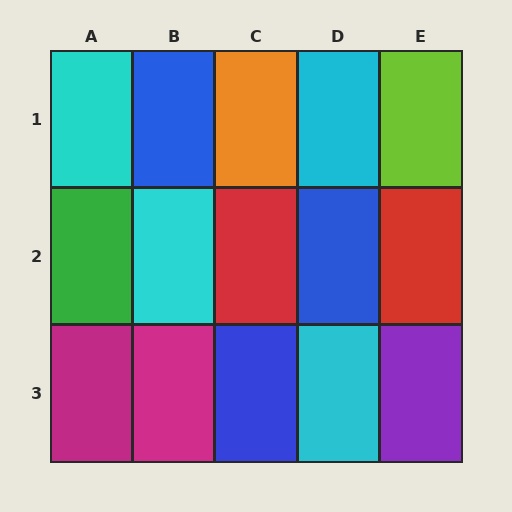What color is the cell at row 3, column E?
Purple.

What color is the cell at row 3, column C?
Blue.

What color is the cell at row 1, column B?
Blue.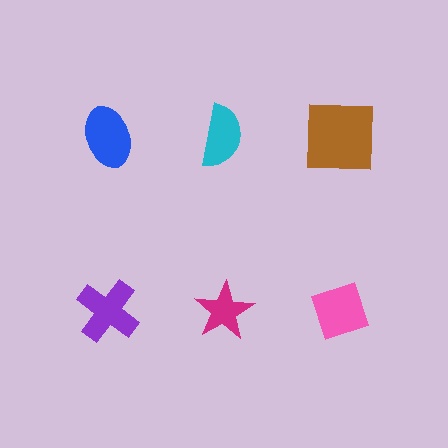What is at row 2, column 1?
A purple cross.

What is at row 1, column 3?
A brown square.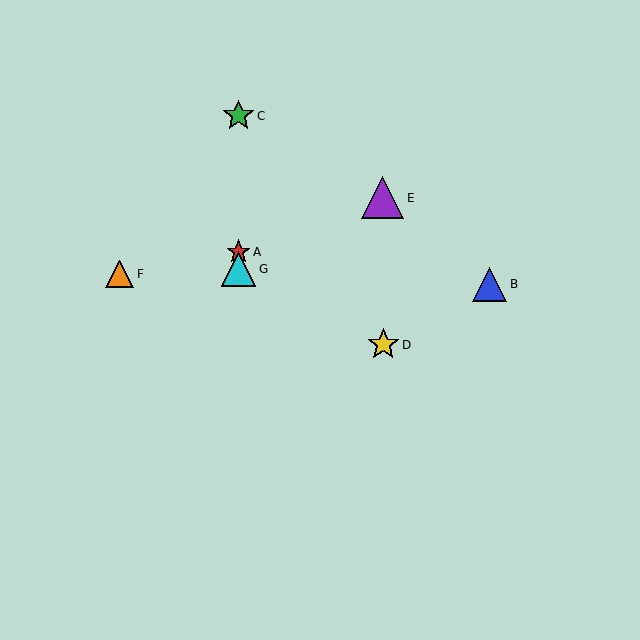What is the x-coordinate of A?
Object A is at x≈238.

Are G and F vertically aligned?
No, G is at x≈238 and F is at x≈120.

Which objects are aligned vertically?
Objects A, C, G are aligned vertically.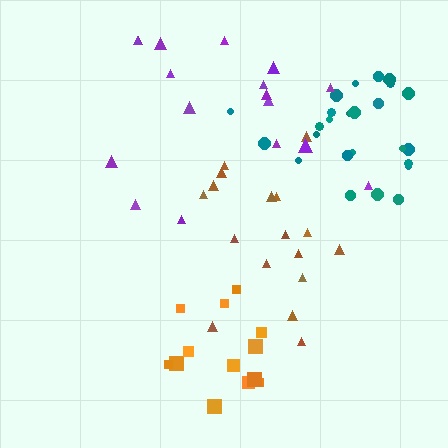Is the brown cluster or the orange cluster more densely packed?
Orange.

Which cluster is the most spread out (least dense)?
Purple.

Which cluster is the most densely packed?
Teal.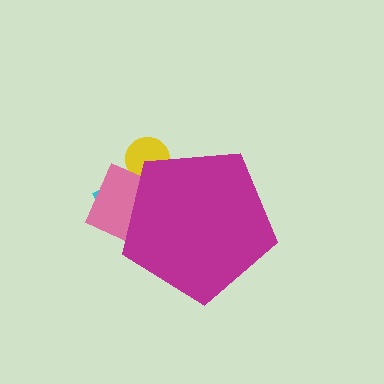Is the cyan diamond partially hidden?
Yes, the cyan diamond is partially hidden behind the magenta pentagon.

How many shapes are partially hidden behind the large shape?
3 shapes are partially hidden.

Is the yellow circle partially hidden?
Yes, the yellow circle is partially hidden behind the magenta pentagon.